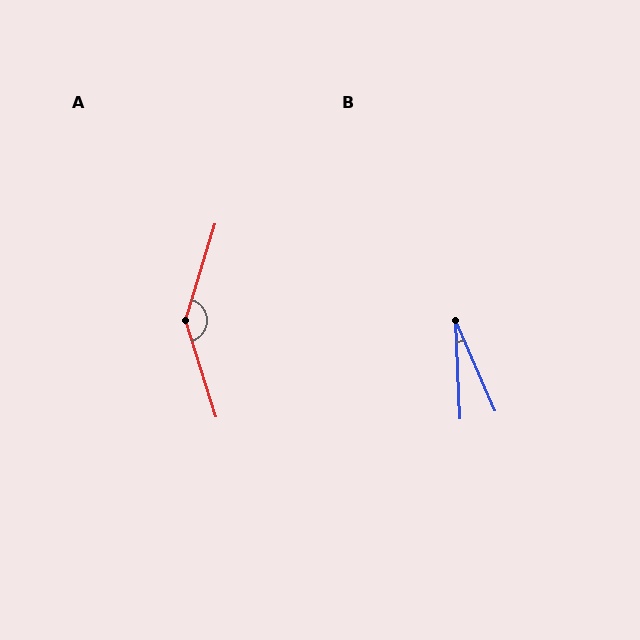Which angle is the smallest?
B, at approximately 21 degrees.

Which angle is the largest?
A, at approximately 145 degrees.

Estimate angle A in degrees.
Approximately 145 degrees.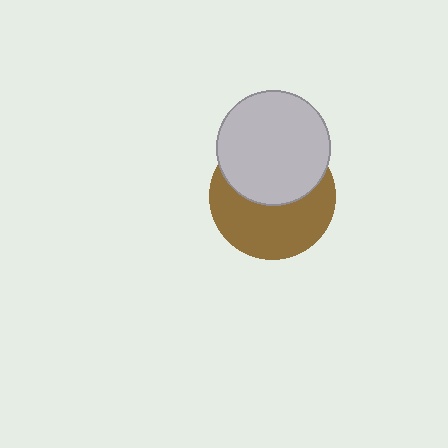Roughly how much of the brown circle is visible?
About half of it is visible (roughly 54%).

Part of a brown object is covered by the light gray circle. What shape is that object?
It is a circle.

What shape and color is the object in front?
The object in front is a light gray circle.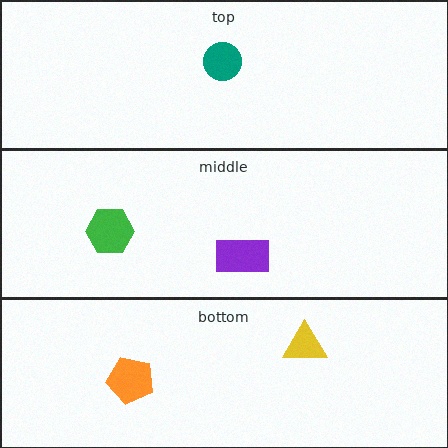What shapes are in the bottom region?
The yellow triangle, the orange pentagon.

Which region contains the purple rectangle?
The middle region.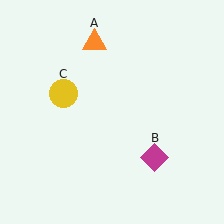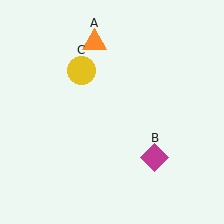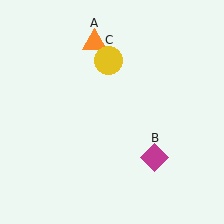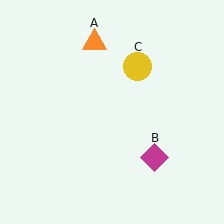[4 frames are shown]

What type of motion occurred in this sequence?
The yellow circle (object C) rotated clockwise around the center of the scene.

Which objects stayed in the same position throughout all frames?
Orange triangle (object A) and magenta diamond (object B) remained stationary.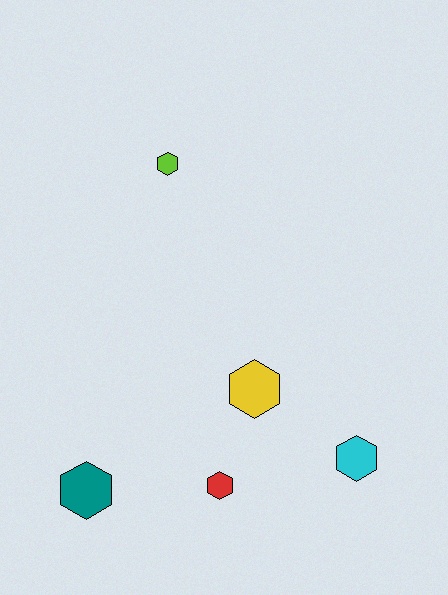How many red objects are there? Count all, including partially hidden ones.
There is 1 red object.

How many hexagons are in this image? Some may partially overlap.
There are 5 hexagons.